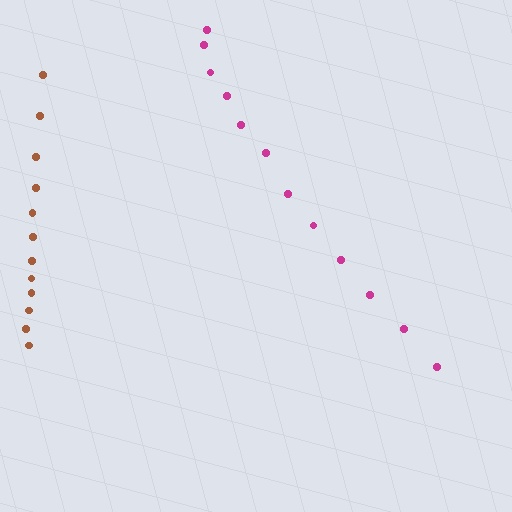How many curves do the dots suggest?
There are 2 distinct paths.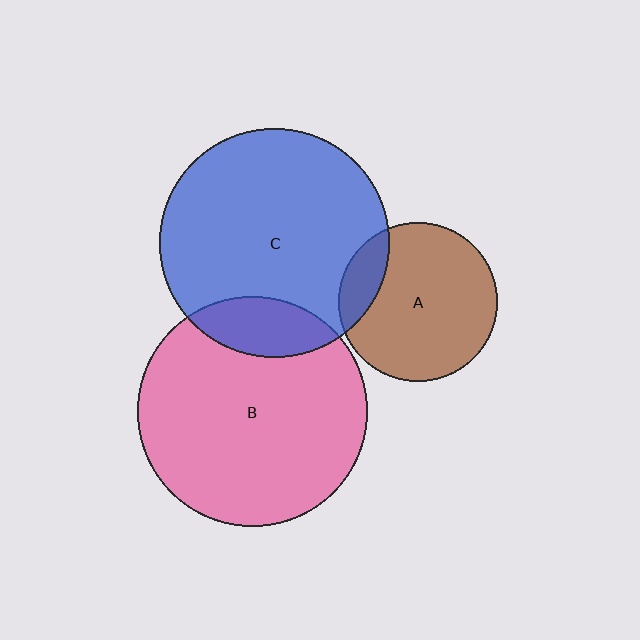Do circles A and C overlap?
Yes.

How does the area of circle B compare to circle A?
Approximately 2.1 times.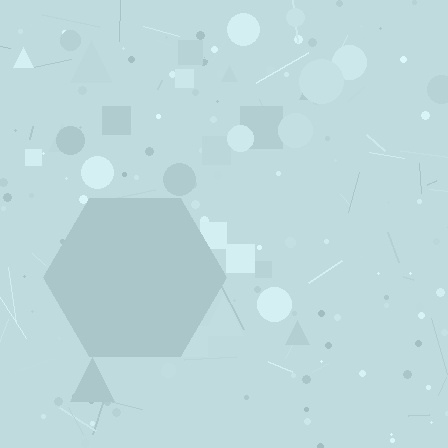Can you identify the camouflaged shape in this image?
The camouflaged shape is a hexagon.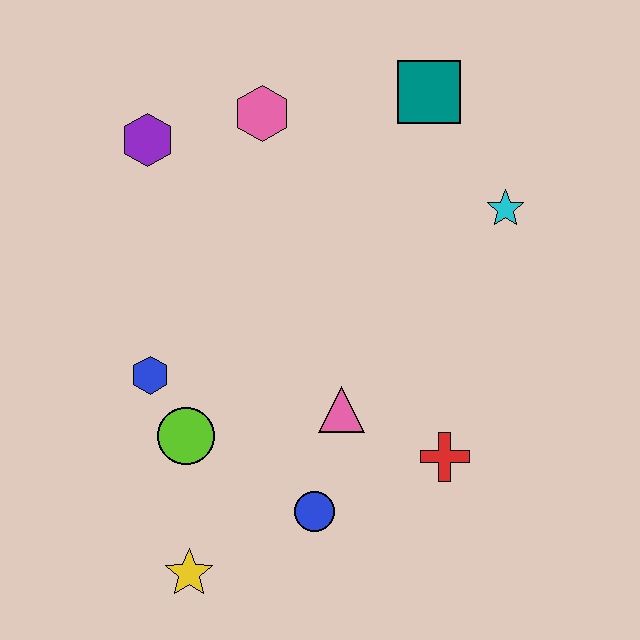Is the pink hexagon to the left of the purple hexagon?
No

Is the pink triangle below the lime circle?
No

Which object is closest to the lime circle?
The blue hexagon is closest to the lime circle.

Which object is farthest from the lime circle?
The teal square is farthest from the lime circle.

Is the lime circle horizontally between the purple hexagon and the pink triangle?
Yes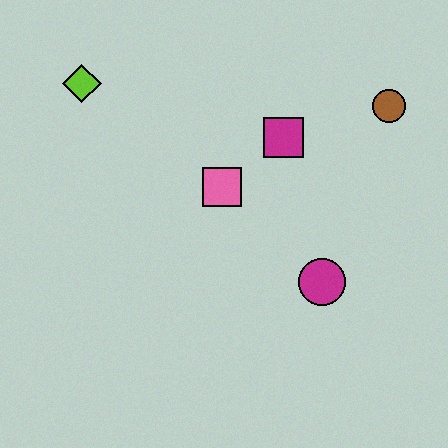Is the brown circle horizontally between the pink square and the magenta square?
No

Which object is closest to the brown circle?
The magenta square is closest to the brown circle.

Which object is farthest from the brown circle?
The lime diamond is farthest from the brown circle.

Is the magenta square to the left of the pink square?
No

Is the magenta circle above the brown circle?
No